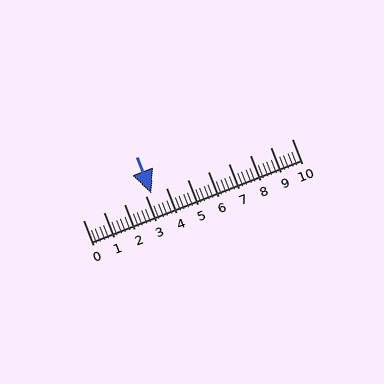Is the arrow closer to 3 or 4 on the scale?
The arrow is closer to 3.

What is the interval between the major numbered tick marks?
The major tick marks are spaced 1 units apart.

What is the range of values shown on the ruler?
The ruler shows values from 0 to 10.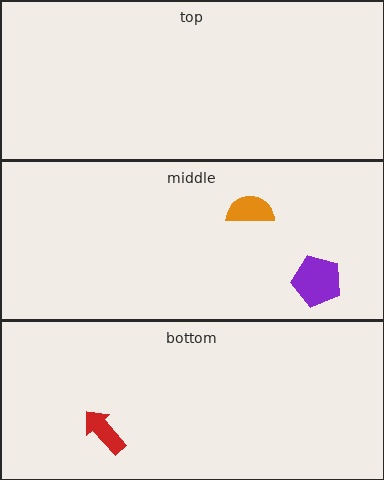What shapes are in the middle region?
The orange semicircle, the purple pentagon.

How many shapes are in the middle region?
2.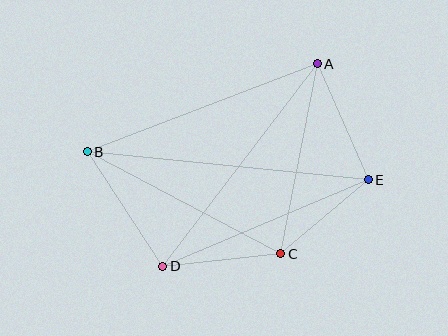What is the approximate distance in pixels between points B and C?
The distance between B and C is approximately 219 pixels.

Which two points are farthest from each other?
Points B and E are farthest from each other.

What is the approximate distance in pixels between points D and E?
The distance between D and E is approximately 223 pixels.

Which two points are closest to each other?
Points C and E are closest to each other.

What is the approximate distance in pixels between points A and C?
The distance between A and C is approximately 193 pixels.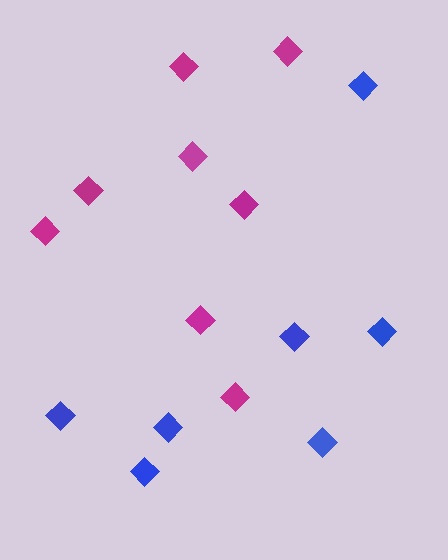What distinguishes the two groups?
There are 2 groups: one group of blue diamonds (7) and one group of magenta diamonds (8).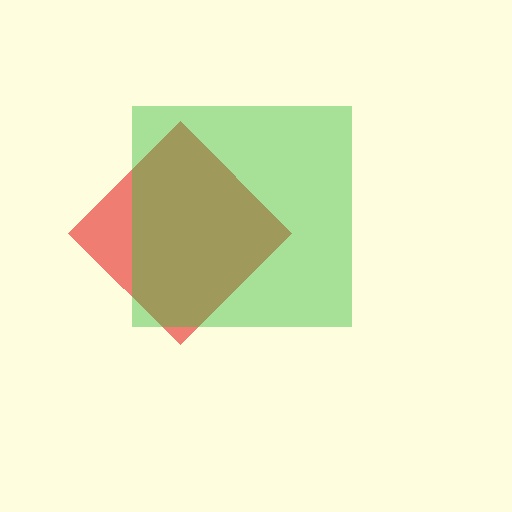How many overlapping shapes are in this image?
There are 2 overlapping shapes in the image.